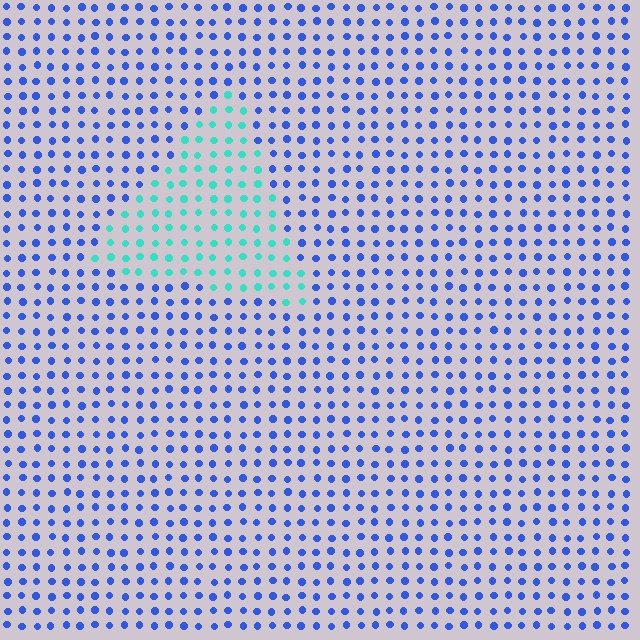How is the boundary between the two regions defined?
The boundary is defined purely by a slight shift in hue (about 57 degrees). Spacing, size, and orientation are identical on both sides.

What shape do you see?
I see a triangle.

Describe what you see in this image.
The image is filled with small blue elements in a uniform arrangement. A triangle-shaped region is visible where the elements are tinted to a slightly different hue, forming a subtle color boundary.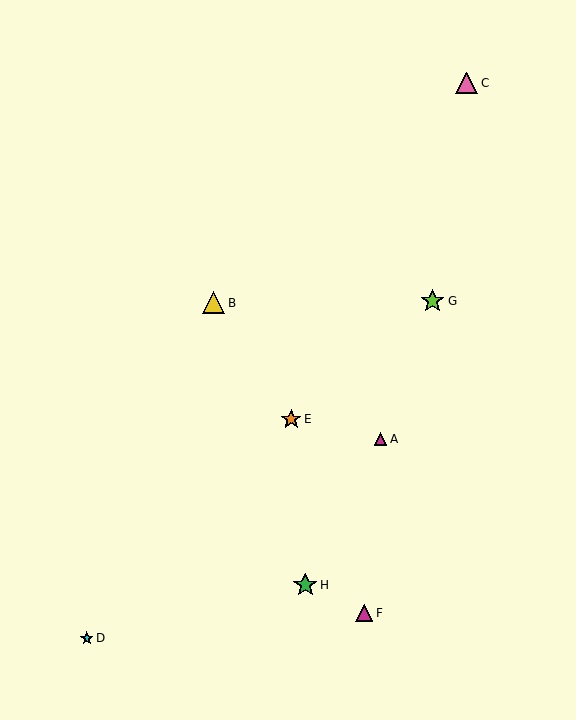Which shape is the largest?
The green star (labeled H) is the largest.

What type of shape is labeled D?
Shape D is a cyan star.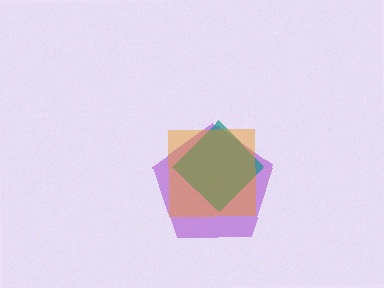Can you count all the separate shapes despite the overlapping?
Yes, there are 3 separate shapes.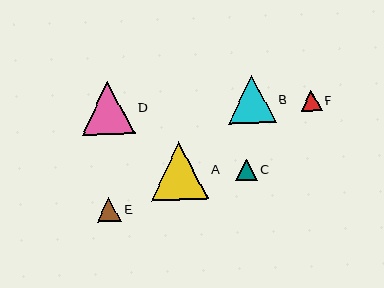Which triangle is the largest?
Triangle A is the largest with a size of approximately 58 pixels.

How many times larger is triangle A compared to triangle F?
Triangle A is approximately 2.8 times the size of triangle F.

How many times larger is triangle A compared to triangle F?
Triangle A is approximately 2.8 times the size of triangle F.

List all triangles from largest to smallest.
From largest to smallest: A, D, B, E, C, F.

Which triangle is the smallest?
Triangle F is the smallest with a size of approximately 21 pixels.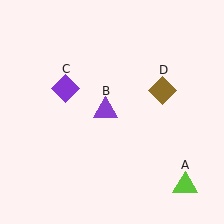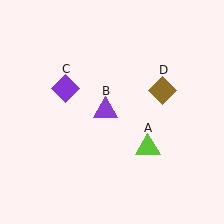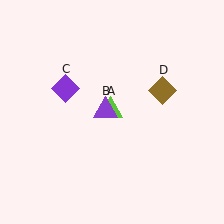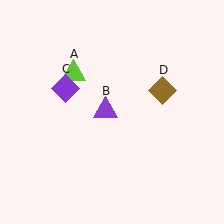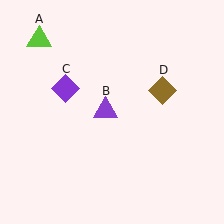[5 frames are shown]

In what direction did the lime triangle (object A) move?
The lime triangle (object A) moved up and to the left.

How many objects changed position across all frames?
1 object changed position: lime triangle (object A).